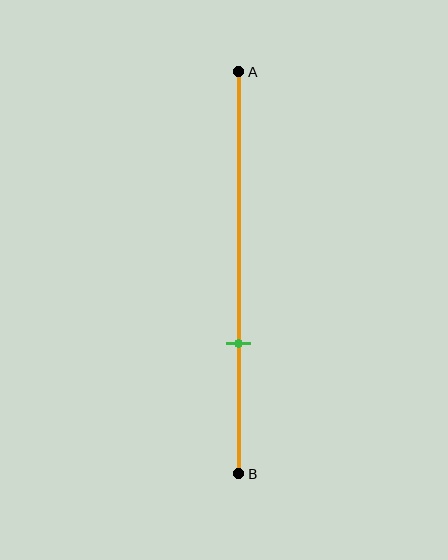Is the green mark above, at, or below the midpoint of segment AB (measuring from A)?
The green mark is below the midpoint of segment AB.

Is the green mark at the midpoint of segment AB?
No, the mark is at about 70% from A, not at the 50% midpoint.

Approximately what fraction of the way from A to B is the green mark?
The green mark is approximately 70% of the way from A to B.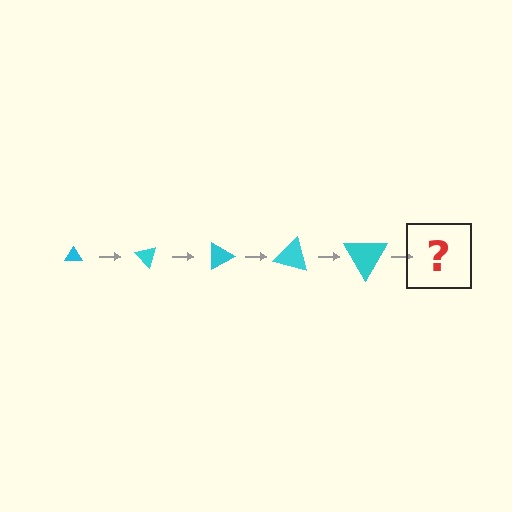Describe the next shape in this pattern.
It should be a triangle, larger than the previous one and rotated 225 degrees from the start.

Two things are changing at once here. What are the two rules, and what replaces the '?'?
The two rules are that the triangle grows larger each step and it rotates 45 degrees each step. The '?' should be a triangle, larger than the previous one and rotated 225 degrees from the start.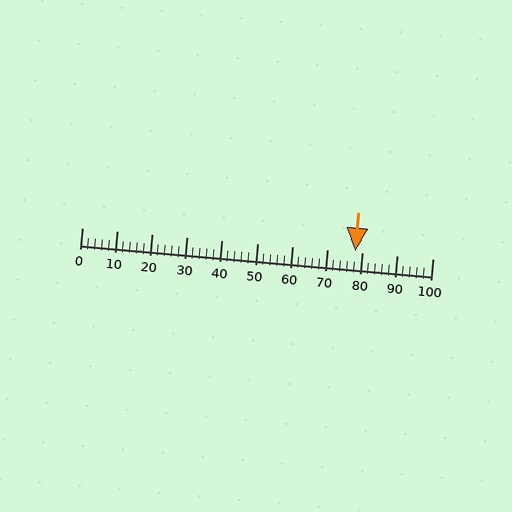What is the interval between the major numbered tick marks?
The major tick marks are spaced 10 units apart.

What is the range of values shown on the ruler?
The ruler shows values from 0 to 100.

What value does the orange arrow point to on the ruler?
The orange arrow points to approximately 78.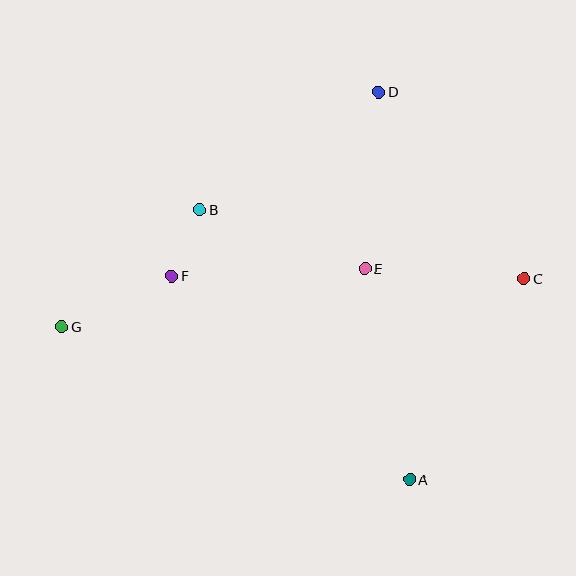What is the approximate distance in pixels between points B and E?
The distance between B and E is approximately 175 pixels.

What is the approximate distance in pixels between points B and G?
The distance between B and G is approximately 181 pixels.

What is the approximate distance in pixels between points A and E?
The distance between A and E is approximately 216 pixels.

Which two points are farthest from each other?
Points C and G are farthest from each other.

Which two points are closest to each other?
Points B and F are closest to each other.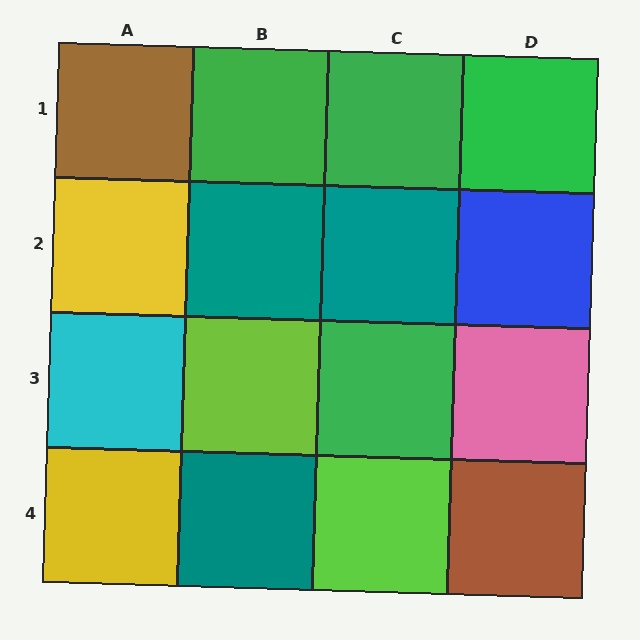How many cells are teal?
3 cells are teal.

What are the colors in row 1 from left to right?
Brown, green, green, green.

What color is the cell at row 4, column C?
Lime.